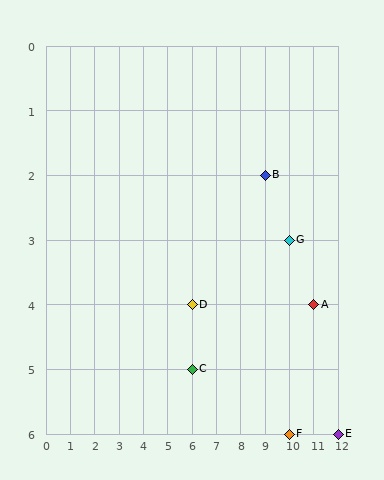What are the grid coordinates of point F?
Point F is at grid coordinates (10, 6).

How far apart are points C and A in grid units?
Points C and A are 5 columns and 1 row apart (about 5.1 grid units diagonally).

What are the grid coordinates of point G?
Point G is at grid coordinates (10, 3).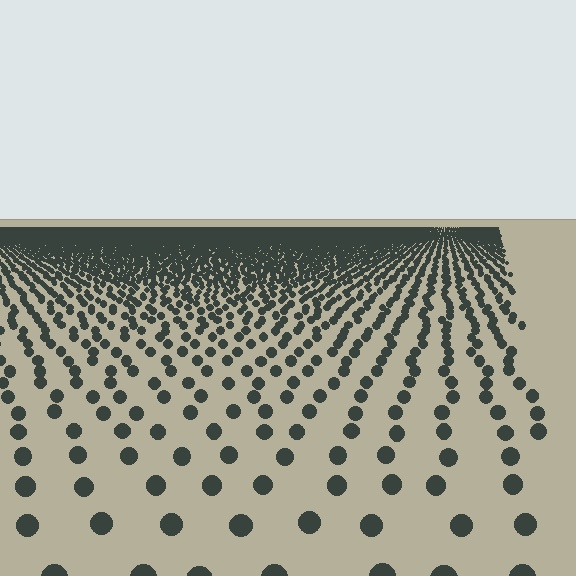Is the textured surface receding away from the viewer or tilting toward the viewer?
The surface is receding away from the viewer. Texture elements get smaller and denser toward the top.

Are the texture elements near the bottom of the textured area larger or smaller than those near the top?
Larger. Near the bottom, elements are closer to the viewer and appear at a bigger on-screen size.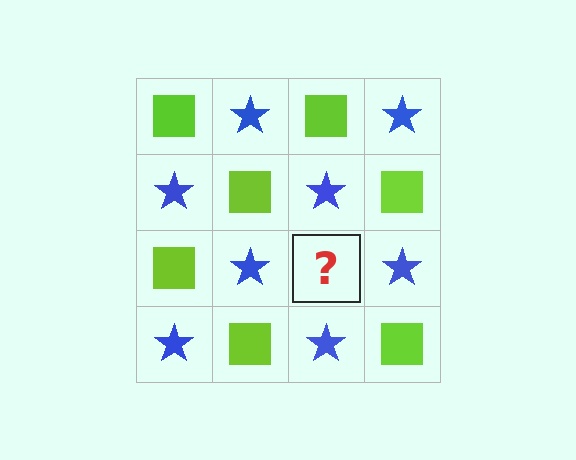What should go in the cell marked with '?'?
The missing cell should contain a lime square.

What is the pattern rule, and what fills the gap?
The rule is that it alternates lime square and blue star in a checkerboard pattern. The gap should be filled with a lime square.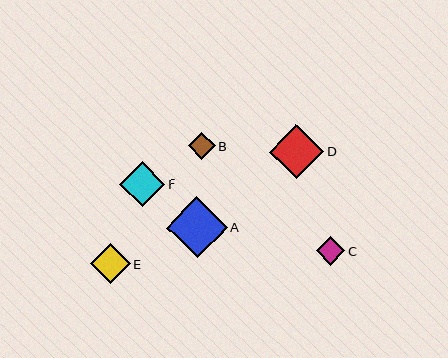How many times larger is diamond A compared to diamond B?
Diamond A is approximately 2.3 times the size of diamond B.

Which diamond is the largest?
Diamond A is the largest with a size of approximately 61 pixels.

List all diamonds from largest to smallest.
From largest to smallest: A, D, F, E, C, B.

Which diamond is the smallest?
Diamond B is the smallest with a size of approximately 27 pixels.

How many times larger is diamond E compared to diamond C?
Diamond E is approximately 1.4 times the size of diamond C.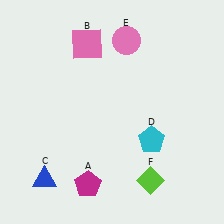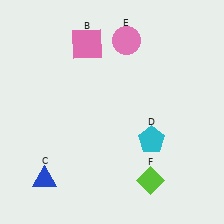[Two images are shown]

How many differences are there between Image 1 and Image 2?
There is 1 difference between the two images.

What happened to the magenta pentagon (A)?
The magenta pentagon (A) was removed in Image 2. It was in the bottom-left area of Image 1.